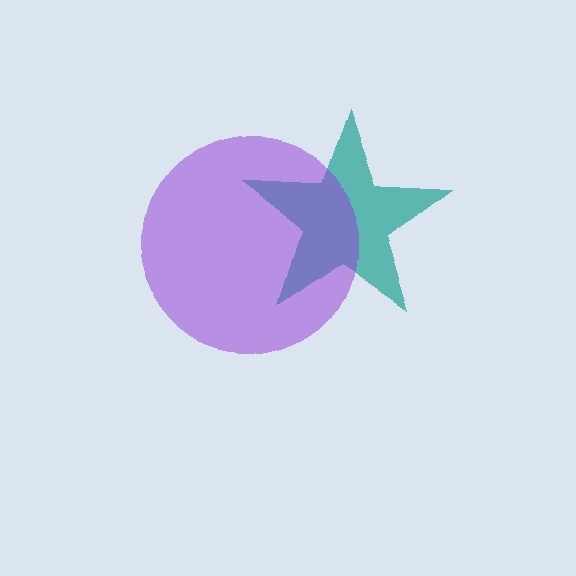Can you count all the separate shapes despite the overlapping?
Yes, there are 2 separate shapes.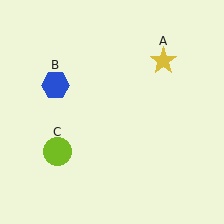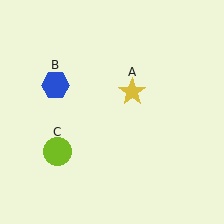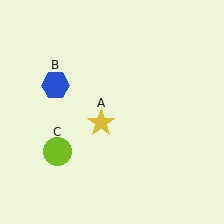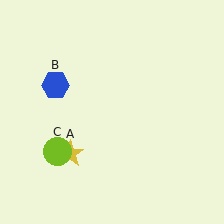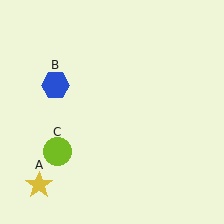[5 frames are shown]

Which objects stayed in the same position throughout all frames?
Blue hexagon (object B) and lime circle (object C) remained stationary.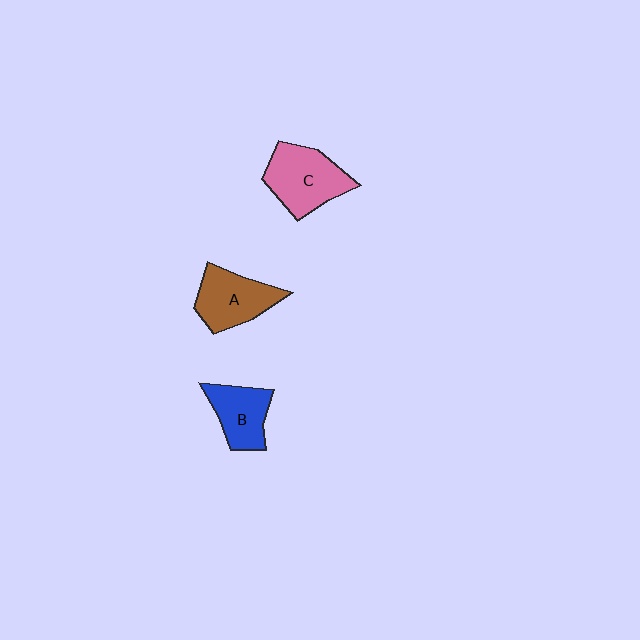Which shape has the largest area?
Shape C (pink).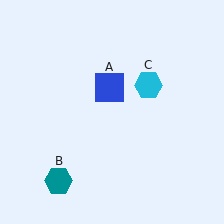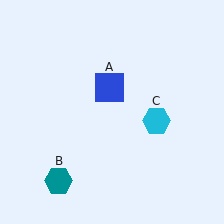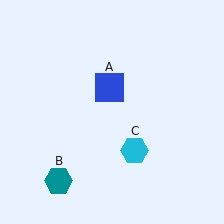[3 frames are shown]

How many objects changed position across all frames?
1 object changed position: cyan hexagon (object C).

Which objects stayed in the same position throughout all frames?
Blue square (object A) and teal hexagon (object B) remained stationary.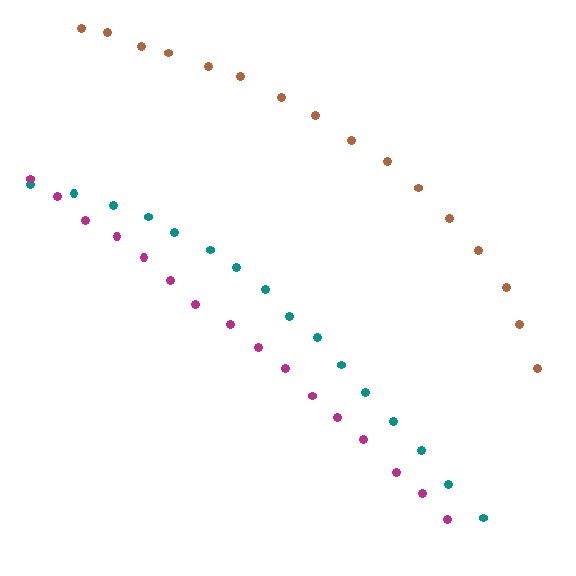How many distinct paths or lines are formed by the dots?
There are 3 distinct paths.